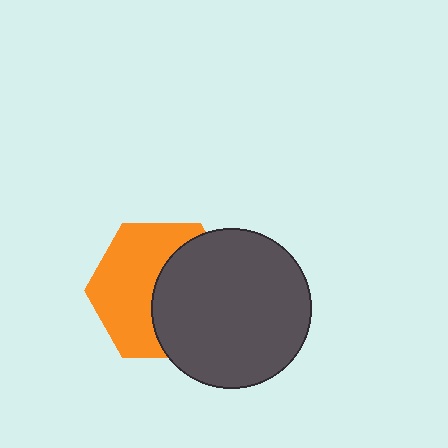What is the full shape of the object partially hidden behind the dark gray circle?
The partially hidden object is an orange hexagon.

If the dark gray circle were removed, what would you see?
You would see the complete orange hexagon.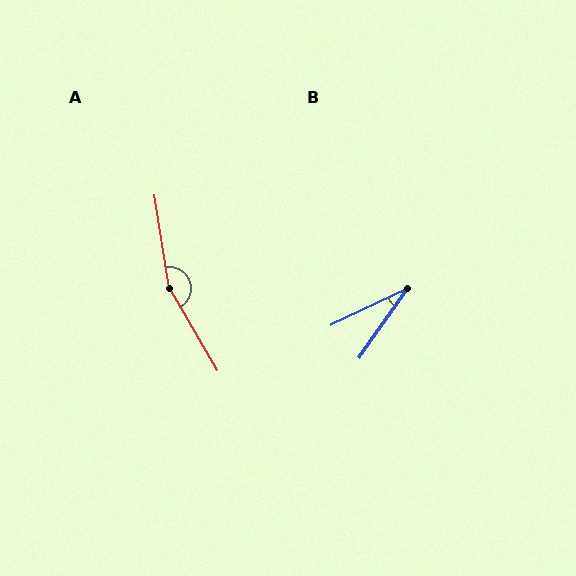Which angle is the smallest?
B, at approximately 30 degrees.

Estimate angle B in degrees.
Approximately 30 degrees.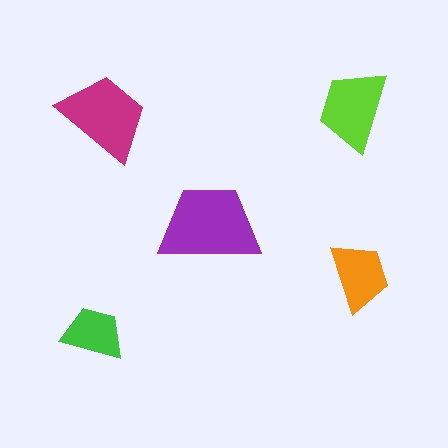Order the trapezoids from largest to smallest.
the purple one, the magenta one, the lime one, the orange one, the green one.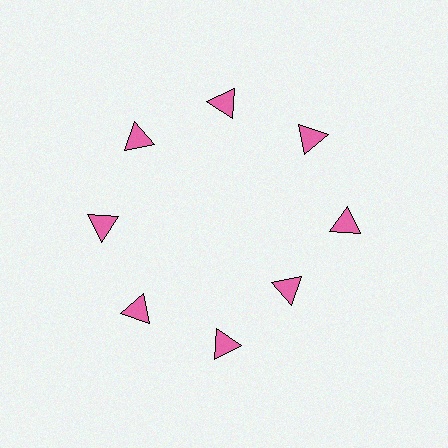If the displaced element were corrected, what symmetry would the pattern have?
It would have 8-fold rotational symmetry — the pattern would map onto itself every 45 degrees.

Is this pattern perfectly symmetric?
No. The 8 pink triangles are arranged in a ring, but one element near the 4 o'clock position is pulled inward toward the center, breaking the 8-fold rotational symmetry.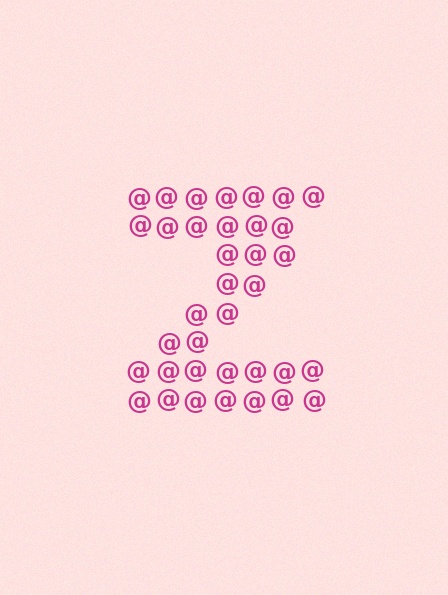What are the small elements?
The small elements are at signs.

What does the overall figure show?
The overall figure shows the letter Z.